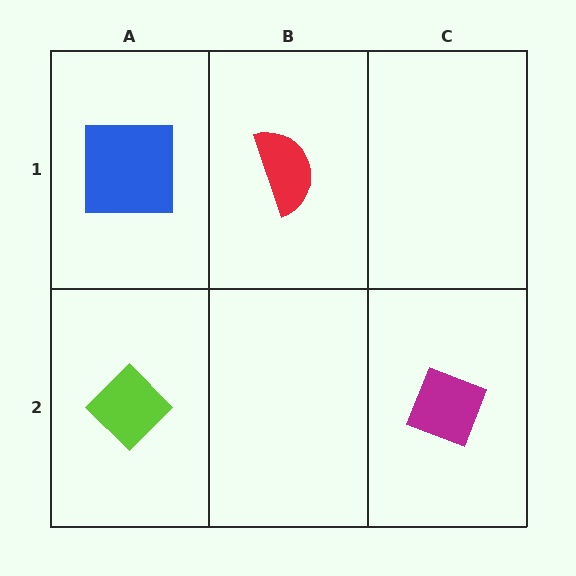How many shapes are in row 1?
2 shapes.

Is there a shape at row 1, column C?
No, that cell is empty.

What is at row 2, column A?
A lime diamond.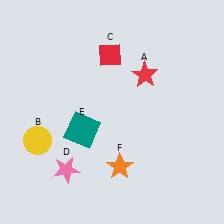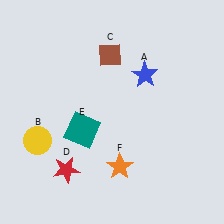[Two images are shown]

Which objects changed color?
A changed from red to blue. C changed from red to brown. D changed from pink to red.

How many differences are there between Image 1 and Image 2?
There are 3 differences between the two images.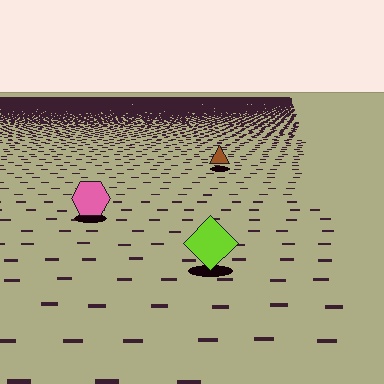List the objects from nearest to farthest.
From nearest to farthest: the lime diamond, the pink hexagon, the brown triangle.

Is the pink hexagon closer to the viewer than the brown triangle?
Yes. The pink hexagon is closer — you can tell from the texture gradient: the ground texture is coarser near it.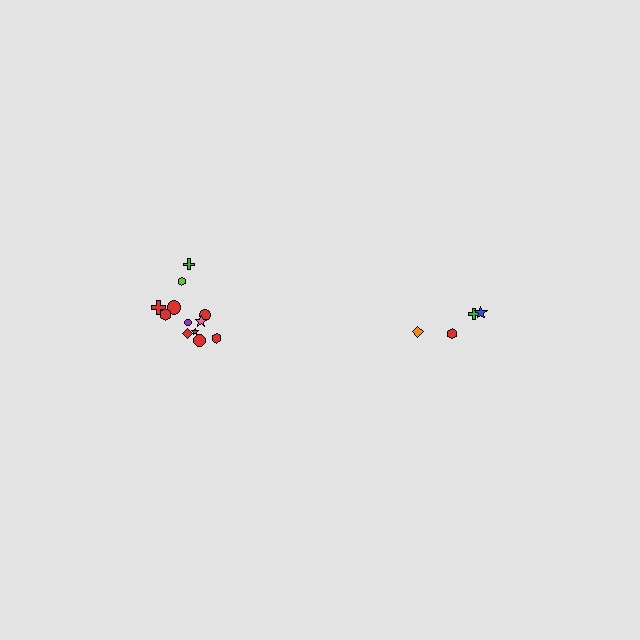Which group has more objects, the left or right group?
The left group.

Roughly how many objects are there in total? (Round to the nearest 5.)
Roughly 15 objects in total.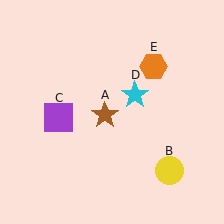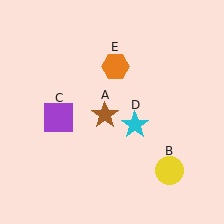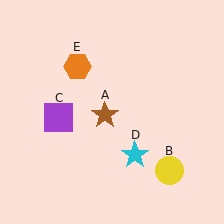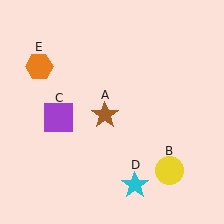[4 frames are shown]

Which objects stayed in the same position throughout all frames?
Brown star (object A) and yellow circle (object B) and purple square (object C) remained stationary.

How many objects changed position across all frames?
2 objects changed position: cyan star (object D), orange hexagon (object E).